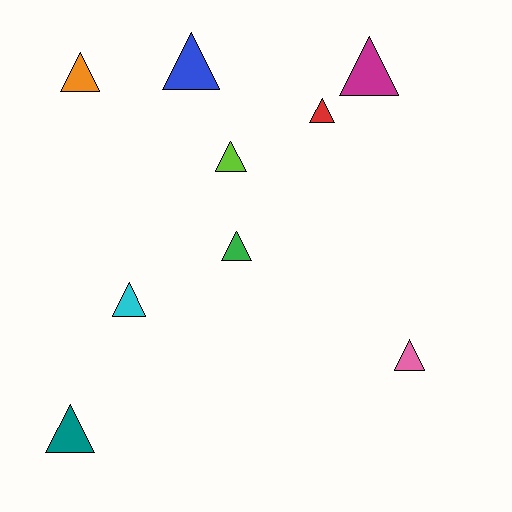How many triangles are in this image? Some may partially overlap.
There are 9 triangles.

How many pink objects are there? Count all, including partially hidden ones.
There is 1 pink object.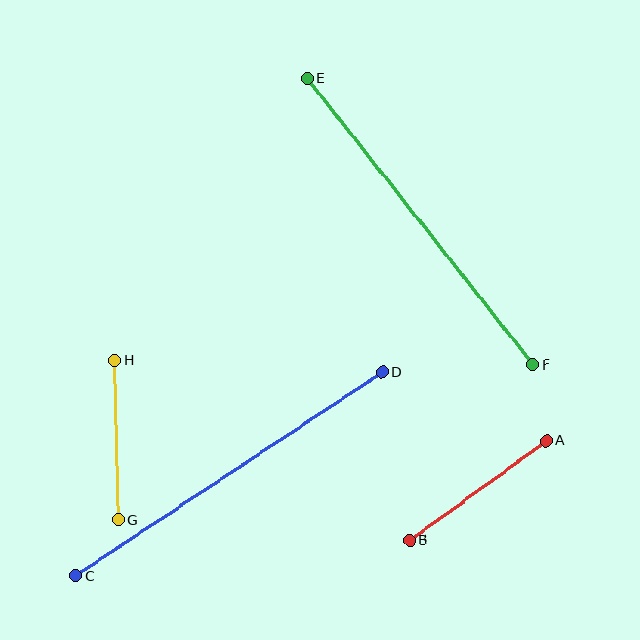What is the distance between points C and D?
The distance is approximately 368 pixels.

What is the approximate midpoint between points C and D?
The midpoint is at approximately (229, 474) pixels.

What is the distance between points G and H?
The distance is approximately 160 pixels.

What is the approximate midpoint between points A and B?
The midpoint is at approximately (478, 491) pixels.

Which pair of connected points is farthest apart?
Points C and D are farthest apart.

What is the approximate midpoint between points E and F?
The midpoint is at approximately (420, 222) pixels.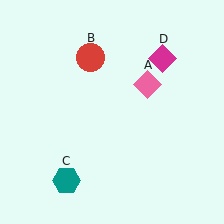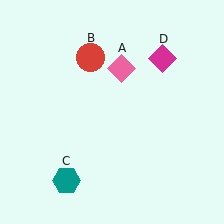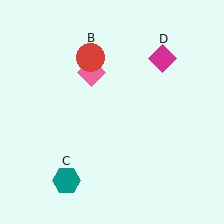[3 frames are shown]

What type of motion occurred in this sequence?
The pink diamond (object A) rotated counterclockwise around the center of the scene.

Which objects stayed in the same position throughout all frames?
Red circle (object B) and teal hexagon (object C) and magenta diamond (object D) remained stationary.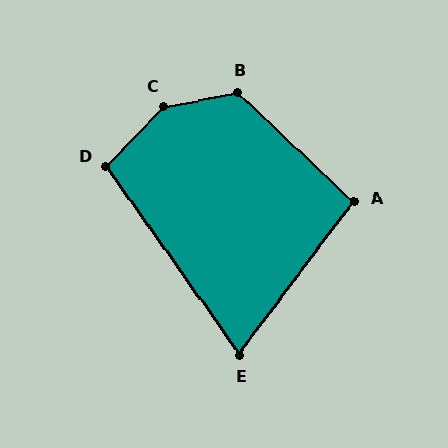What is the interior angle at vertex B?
Approximately 126 degrees (obtuse).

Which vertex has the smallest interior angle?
E, at approximately 72 degrees.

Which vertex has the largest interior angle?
C, at approximately 145 degrees.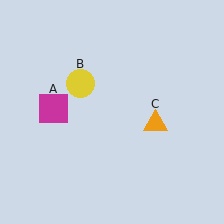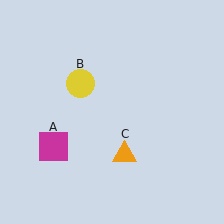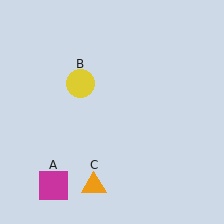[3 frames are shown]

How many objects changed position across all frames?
2 objects changed position: magenta square (object A), orange triangle (object C).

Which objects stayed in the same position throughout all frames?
Yellow circle (object B) remained stationary.